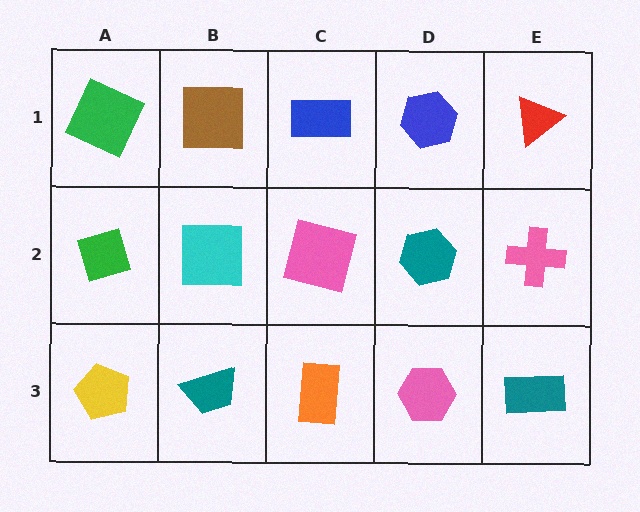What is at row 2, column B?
A cyan square.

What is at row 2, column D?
A teal hexagon.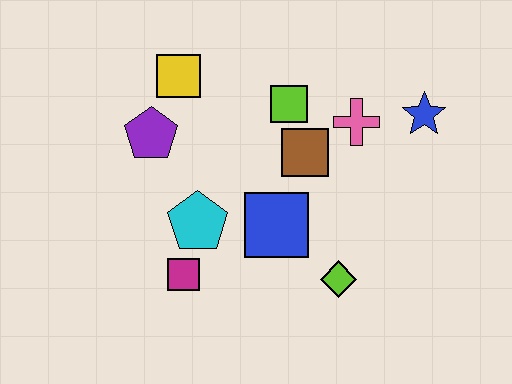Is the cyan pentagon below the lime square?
Yes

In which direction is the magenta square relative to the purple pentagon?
The magenta square is below the purple pentagon.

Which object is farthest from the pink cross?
The magenta square is farthest from the pink cross.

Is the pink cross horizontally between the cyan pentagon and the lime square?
No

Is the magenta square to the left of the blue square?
Yes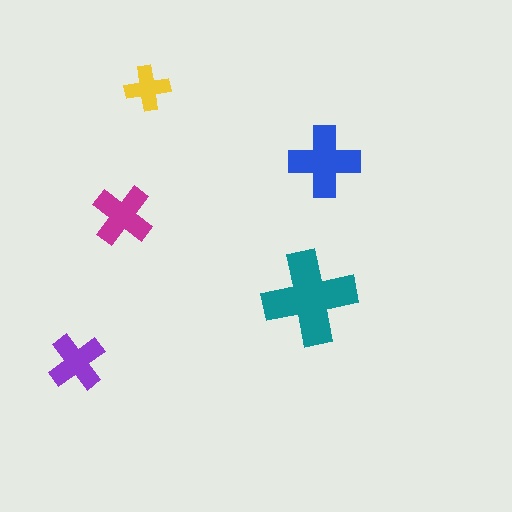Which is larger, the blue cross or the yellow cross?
The blue one.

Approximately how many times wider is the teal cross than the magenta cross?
About 1.5 times wider.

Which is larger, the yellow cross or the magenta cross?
The magenta one.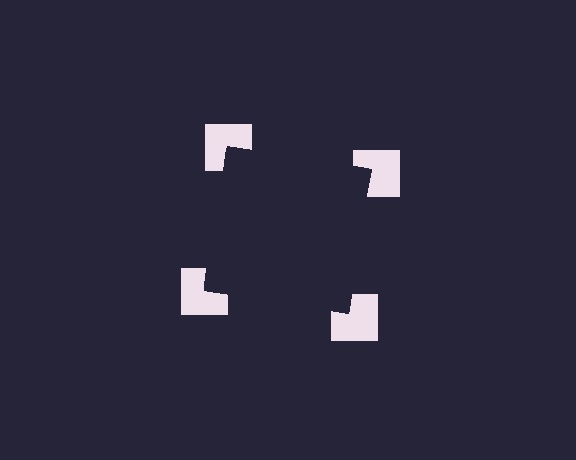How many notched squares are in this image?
There are 4 — one at each vertex of the illusory square.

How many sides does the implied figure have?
4 sides.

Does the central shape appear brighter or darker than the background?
It typically appears slightly darker than the background, even though no actual brightness change is drawn.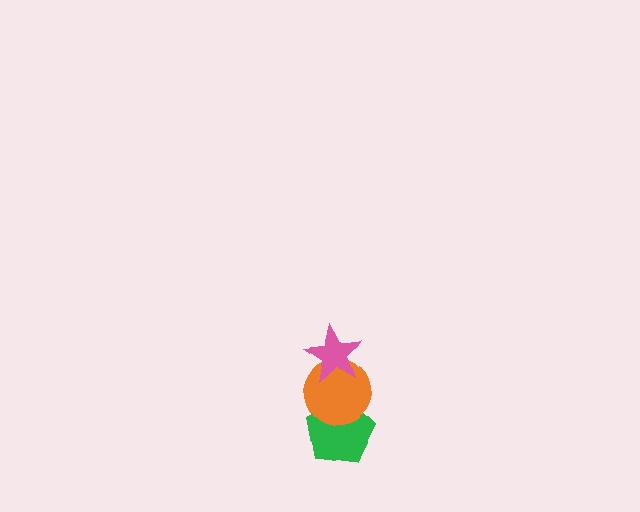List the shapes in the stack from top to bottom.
From top to bottom: the pink star, the orange circle, the green pentagon.